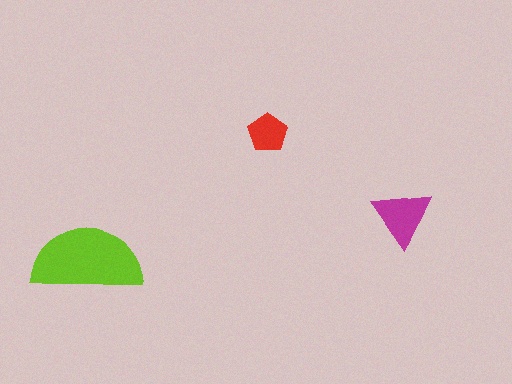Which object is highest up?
The red pentagon is topmost.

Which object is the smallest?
The red pentagon.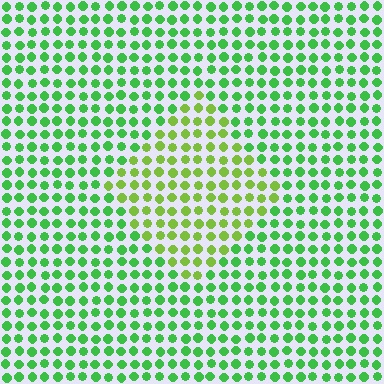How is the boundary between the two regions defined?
The boundary is defined purely by a slight shift in hue (about 33 degrees). Spacing, size, and orientation are identical on both sides.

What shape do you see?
I see a diamond.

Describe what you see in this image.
The image is filled with small green elements in a uniform arrangement. A diamond-shaped region is visible where the elements are tinted to a slightly different hue, forming a subtle color boundary.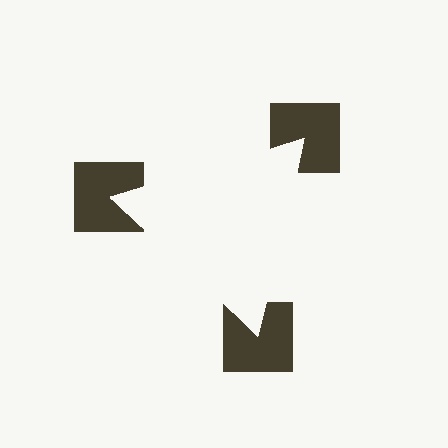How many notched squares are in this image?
There are 3 — one at each vertex of the illusory triangle.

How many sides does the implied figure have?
3 sides.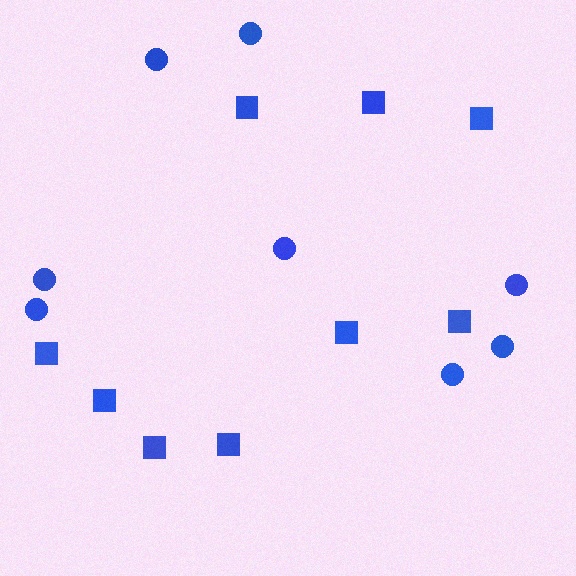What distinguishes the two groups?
There are 2 groups: one group of circles (8) and one group of squares (9).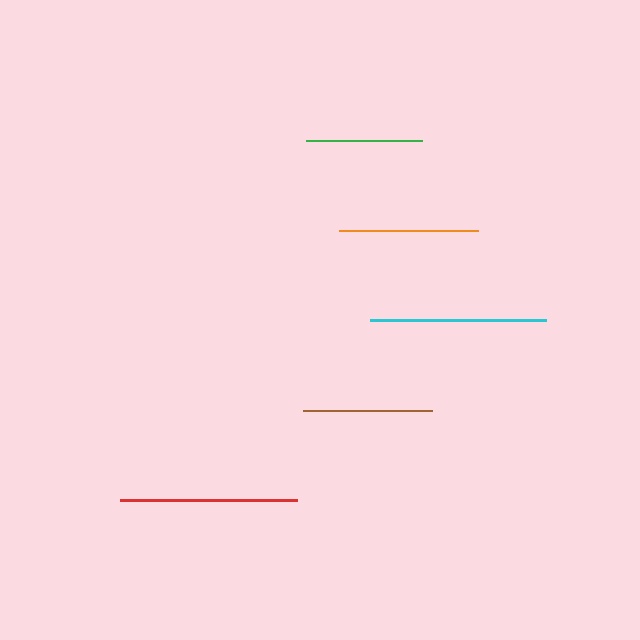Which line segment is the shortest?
The green line is the shortest at approximately 116 pixels.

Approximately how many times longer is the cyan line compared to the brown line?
The cyan line is approximately 1.4 times the length of the brown line.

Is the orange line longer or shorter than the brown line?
The orange line is longer than the brown line.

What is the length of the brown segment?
The brown segment is approximately 129 pixels long.